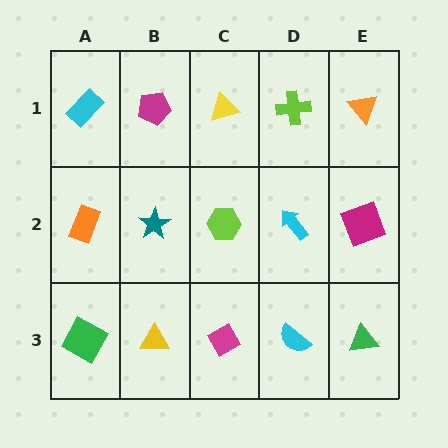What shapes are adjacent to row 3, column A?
An orange rectangle (row 2, column A), a yellow triangle (row 3, column B).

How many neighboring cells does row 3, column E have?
2.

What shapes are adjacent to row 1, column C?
A lime hexagon (row 2, column C), a magenta pentagon (row 1, column B), a lime cross (row 1, column D).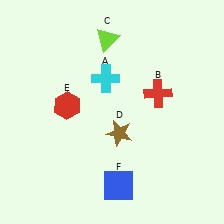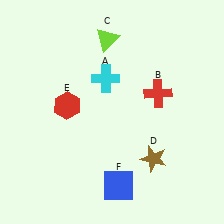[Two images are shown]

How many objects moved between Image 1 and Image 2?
1 object moved between the two images.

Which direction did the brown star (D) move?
The brown star (D) moved right.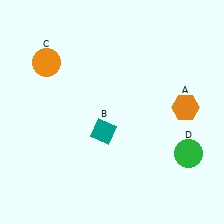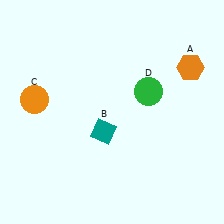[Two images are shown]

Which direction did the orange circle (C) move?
The orange circle (C) moved down.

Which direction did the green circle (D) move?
The green circle (D) moved up.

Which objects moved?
The objects that moved are: the orange hexagon (A), the orange circle (C), the green circle (D).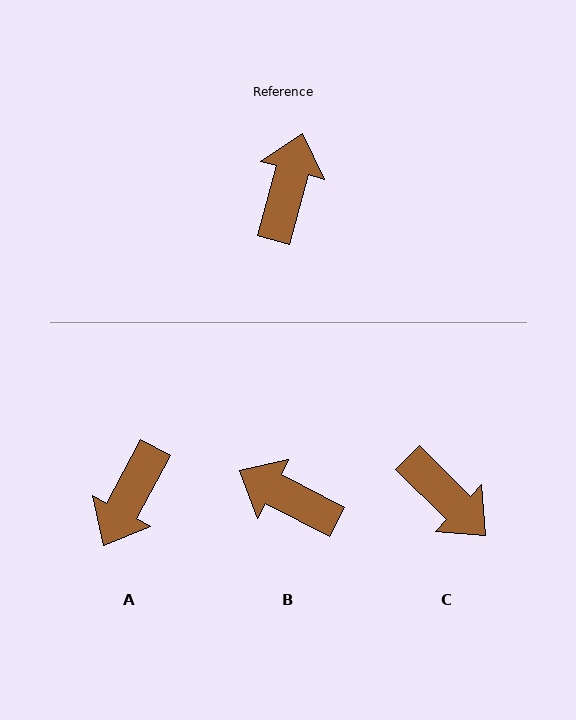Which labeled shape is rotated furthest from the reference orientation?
A, about 168 degrees away.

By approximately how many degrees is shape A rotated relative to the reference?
Approximately 168 degrees counter-clockwise.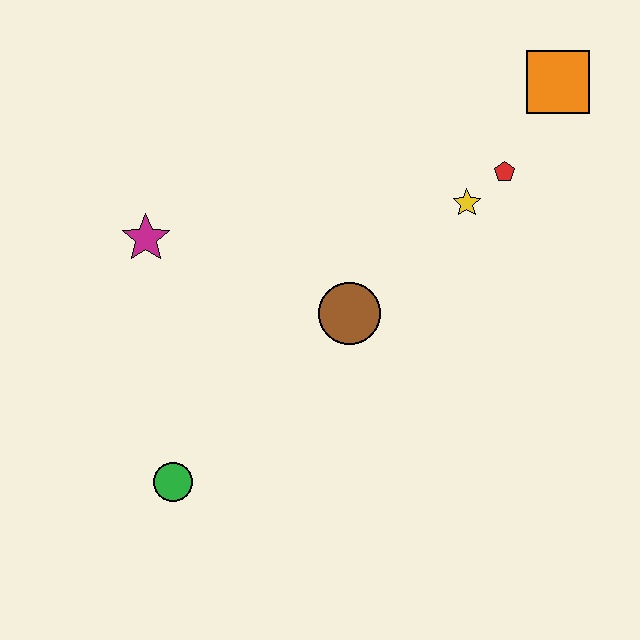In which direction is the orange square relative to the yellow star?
The orange square is above the yellow star.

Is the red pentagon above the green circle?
Yes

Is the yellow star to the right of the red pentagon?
No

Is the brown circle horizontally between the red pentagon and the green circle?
Yes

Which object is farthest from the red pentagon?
The green circle is farthest from the red pentagon.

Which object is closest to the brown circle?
The yellow star is closest to the brown circle.